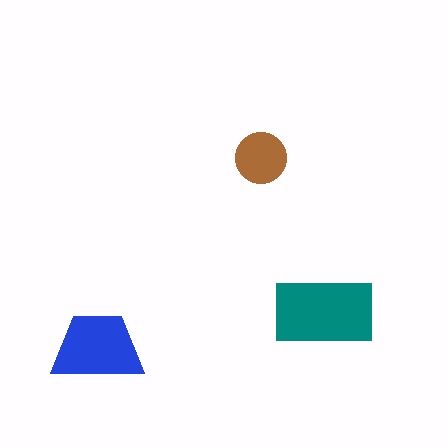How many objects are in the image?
There are 3 objects in the image.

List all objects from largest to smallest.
The teal rectangle, the blue trapezoid, the brown circle.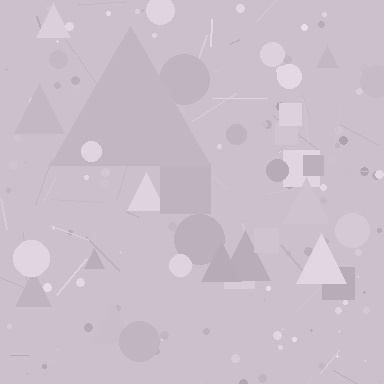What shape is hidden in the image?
A triangle is hidden in the image.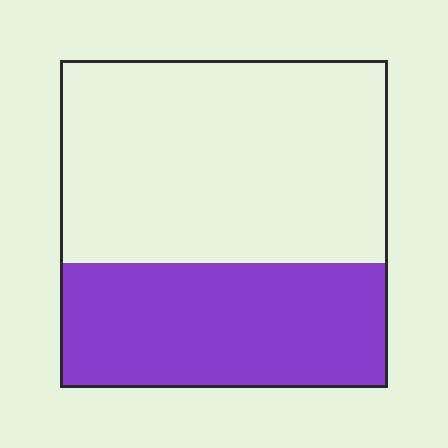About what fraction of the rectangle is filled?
About three eighths (3/8).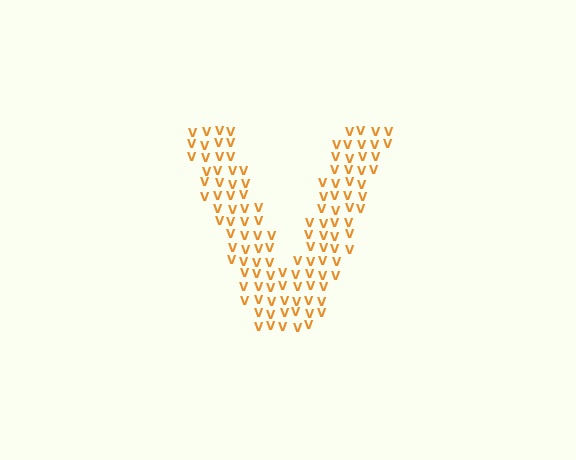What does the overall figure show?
The overall figure shows the letter V.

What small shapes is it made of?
It is made of small letter V's.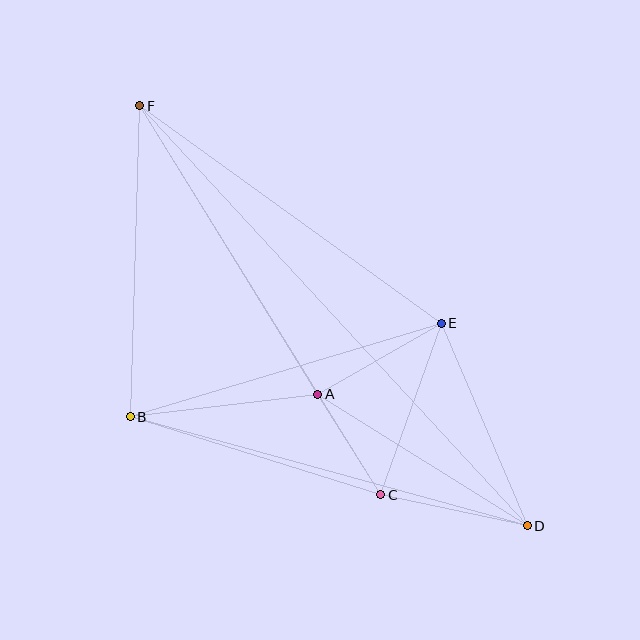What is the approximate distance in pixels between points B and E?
The distance between B and E is approximately 325 pixels.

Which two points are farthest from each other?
Points D and F are farthest from each other.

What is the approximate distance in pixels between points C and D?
The distance between C and D is approximately 150 pixels.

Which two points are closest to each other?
Points A and C are closest to each other.